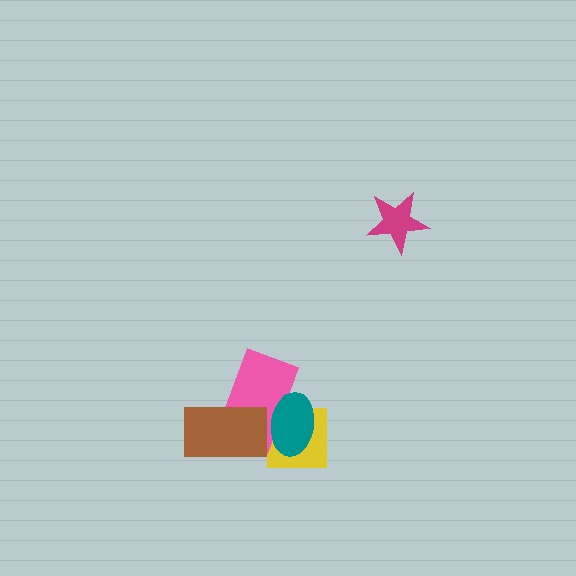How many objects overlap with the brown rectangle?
1 object overlaps with the brown rectangle.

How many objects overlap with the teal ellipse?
2 objects overlap with the teal ellipse.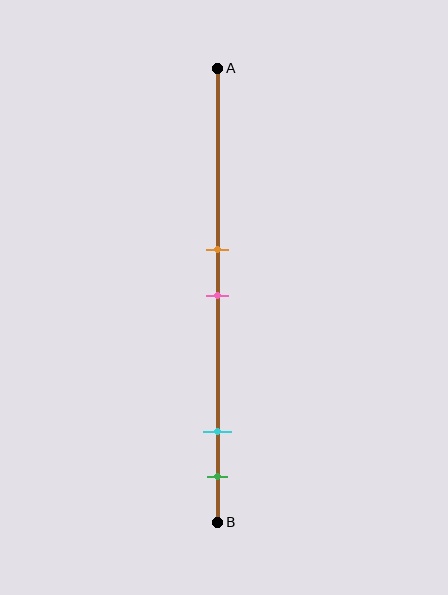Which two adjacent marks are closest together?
The orange and pink marks are the closest adjacent pair.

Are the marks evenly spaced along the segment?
No, the marks are not evenly spaced.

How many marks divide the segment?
There are 4 marks dividing the segment.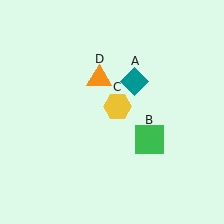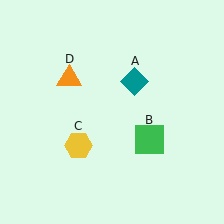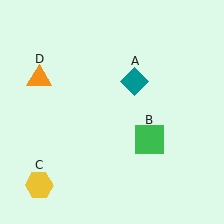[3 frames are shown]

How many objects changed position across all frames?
2 objects changed position: yellow hexagon (object C), orange triangle (object D).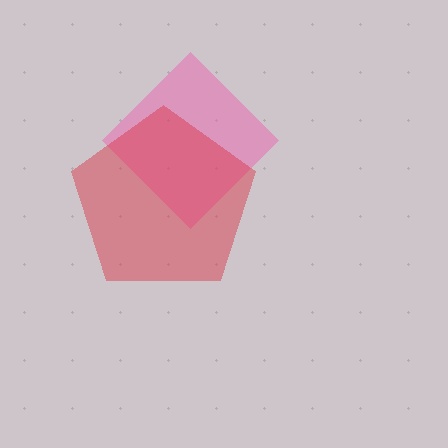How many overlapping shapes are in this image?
There are 2 overlapping shapes in the image.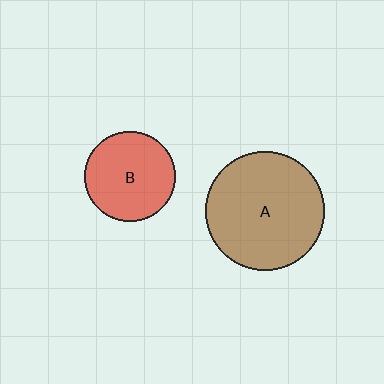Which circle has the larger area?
Circle A (brown).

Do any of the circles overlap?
No, none of the circles overlap.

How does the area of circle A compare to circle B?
Approximately 1.7 times.